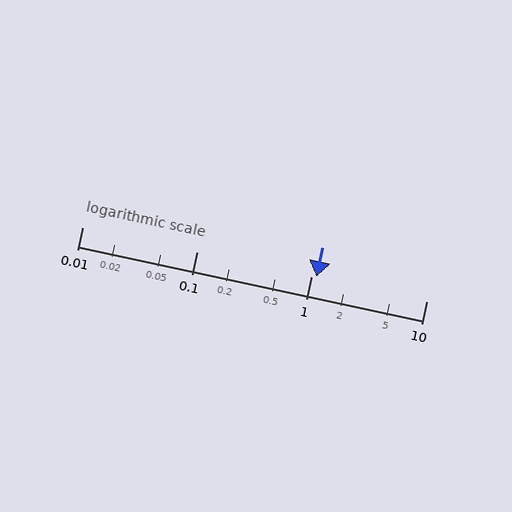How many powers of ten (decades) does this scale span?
The scale spans 3 decades, from 0.01 to 10.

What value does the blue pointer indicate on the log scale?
The pointer indicates approximately 1.1.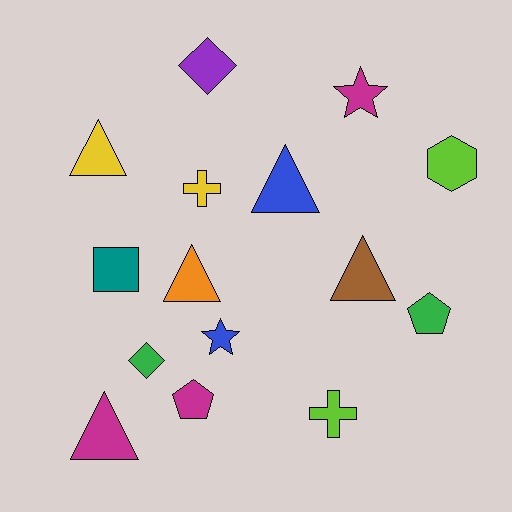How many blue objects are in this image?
There are 2 blue objects.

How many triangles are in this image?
There are 5 triangles.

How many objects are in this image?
There are 15 objects.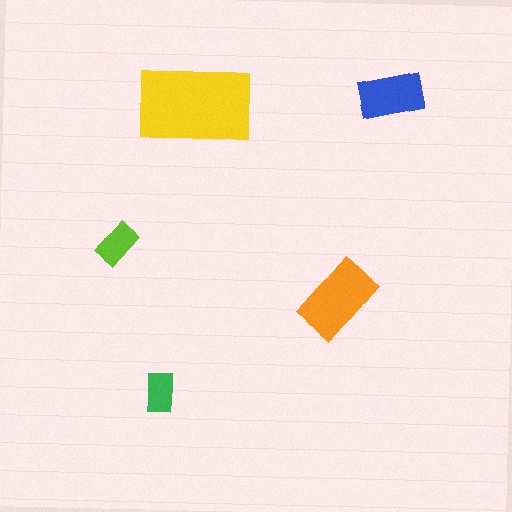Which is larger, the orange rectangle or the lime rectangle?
The orange one.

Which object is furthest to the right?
The blue rectangle is rightmost.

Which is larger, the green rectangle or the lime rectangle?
The lime one.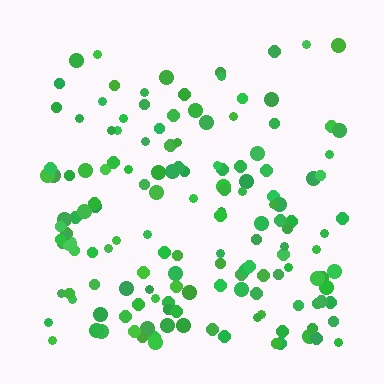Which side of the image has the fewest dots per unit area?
The top.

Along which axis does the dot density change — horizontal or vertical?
Vertical.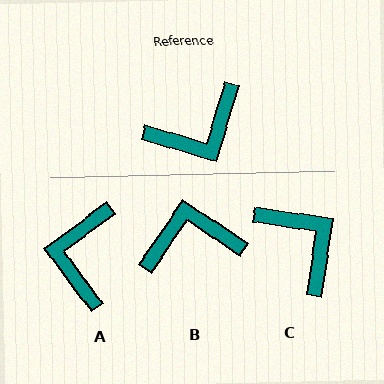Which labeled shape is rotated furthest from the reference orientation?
B, about 162 degrees away.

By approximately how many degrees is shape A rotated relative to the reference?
Approximately 127 degrees clockwise.